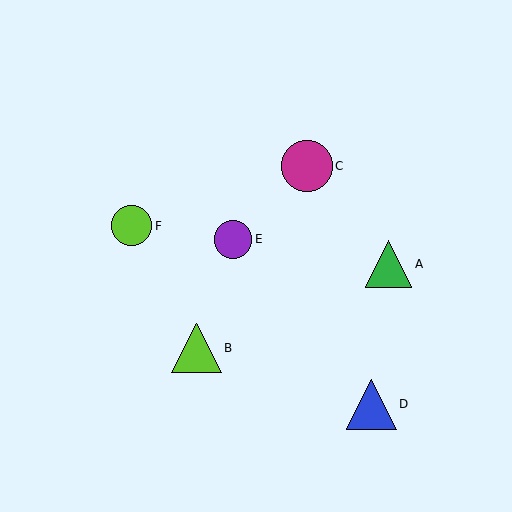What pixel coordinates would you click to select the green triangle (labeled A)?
Click at (389, 264) to select the green triangle A.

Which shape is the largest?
The magenta circle (labeled C) is the largest.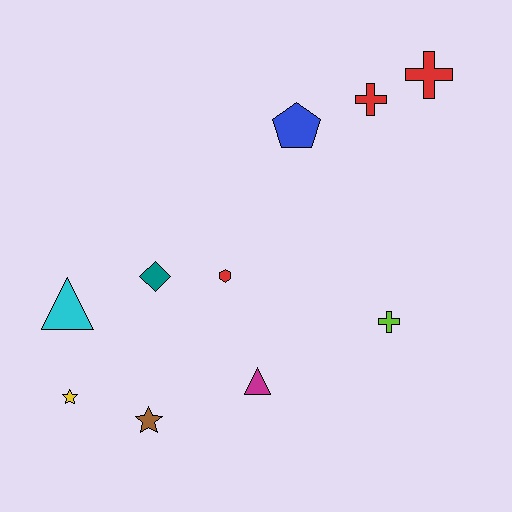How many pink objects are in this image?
There are no pink objects.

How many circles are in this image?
There are no circles.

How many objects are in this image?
There are 10 objects.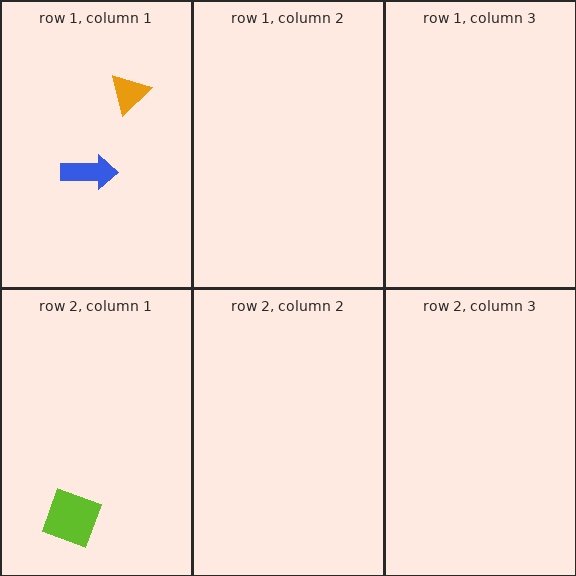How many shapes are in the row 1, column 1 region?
2.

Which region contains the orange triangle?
The row 1, column 1 region.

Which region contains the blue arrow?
The row 1, column 1 region.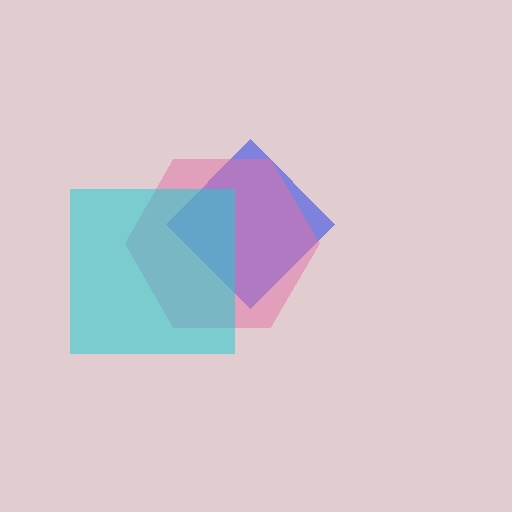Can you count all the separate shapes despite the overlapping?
Yes, there are 3 separate shapes.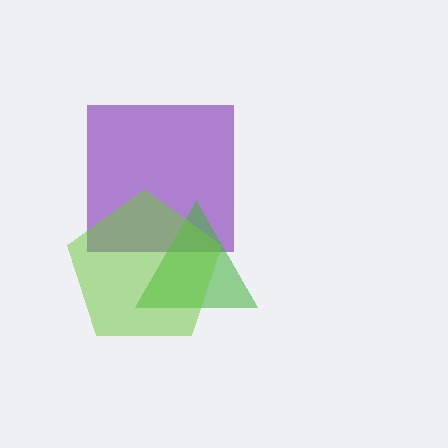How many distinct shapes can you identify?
There are 3 distinct shapes: a purple square, a green triangle, a lime pentagon.